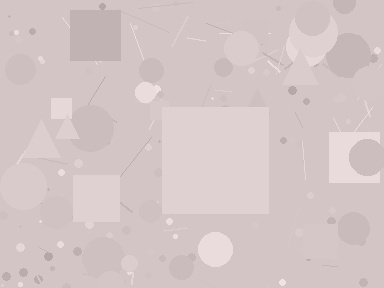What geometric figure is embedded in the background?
A square is embedded in the background.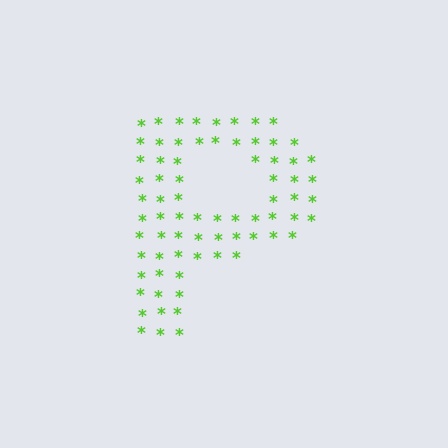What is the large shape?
The large shape is the letter P.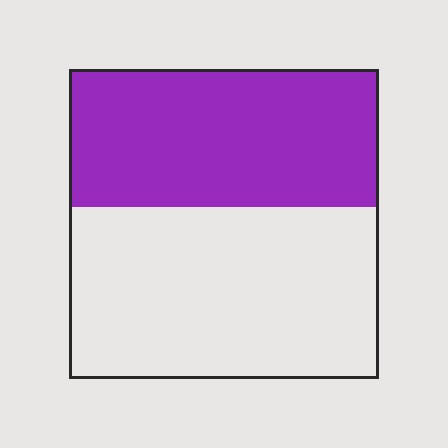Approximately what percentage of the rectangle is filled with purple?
Approximately 45%.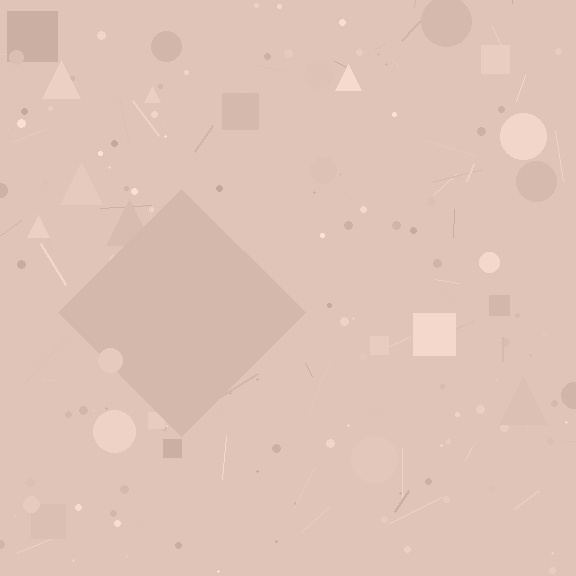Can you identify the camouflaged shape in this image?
The camouflaged shape is a diamond.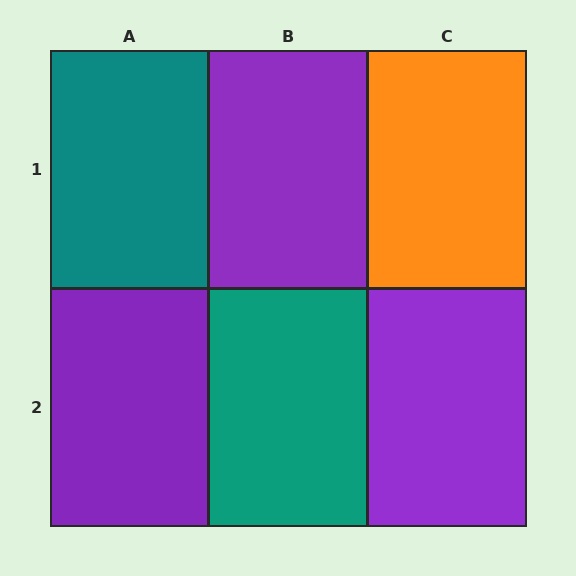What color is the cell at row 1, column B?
Purple.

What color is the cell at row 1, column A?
Teal.